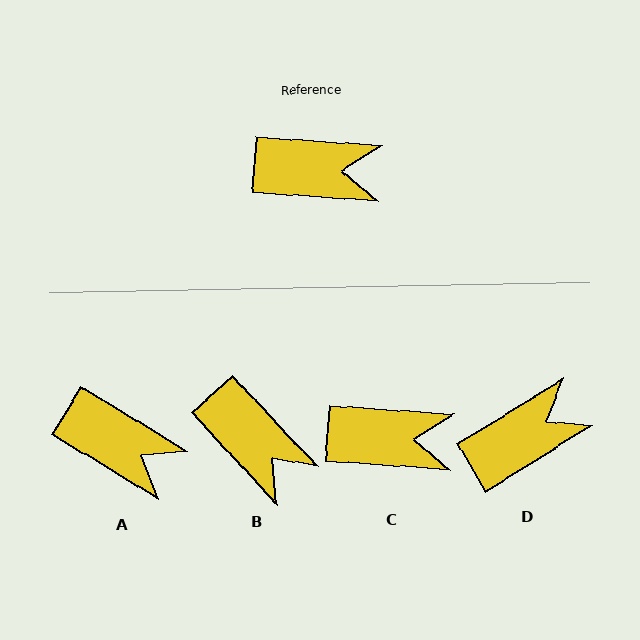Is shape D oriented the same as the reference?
No, it is off by about 36 degrees.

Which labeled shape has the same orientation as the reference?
C.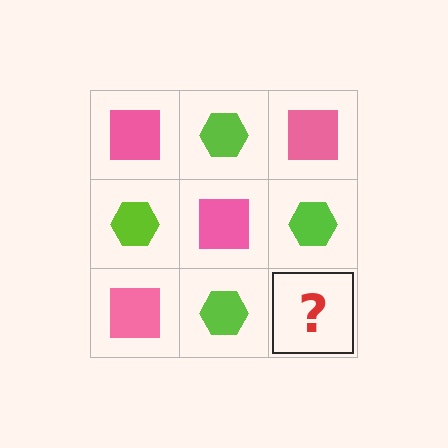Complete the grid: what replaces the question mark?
The question mark should be replaced with a pink square.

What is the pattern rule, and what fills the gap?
The rule is that it alternates pink square and lime hexagon in a checkerboard pattern. The gap should be filled with a pink square.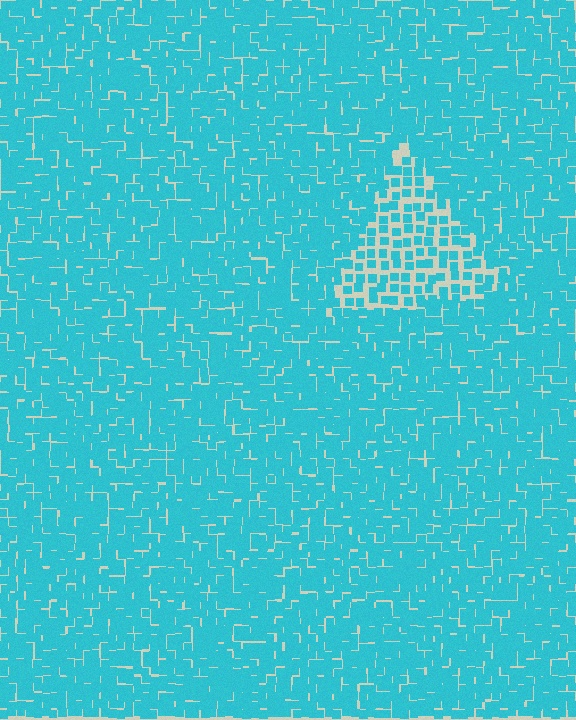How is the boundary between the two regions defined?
The boundary is defined by a change in element density (approximately 2.0x ratio). All elements are the same color, size, and shape.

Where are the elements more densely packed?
The elements are more densely packed outside the triangle boundary.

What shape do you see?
I see a triangle.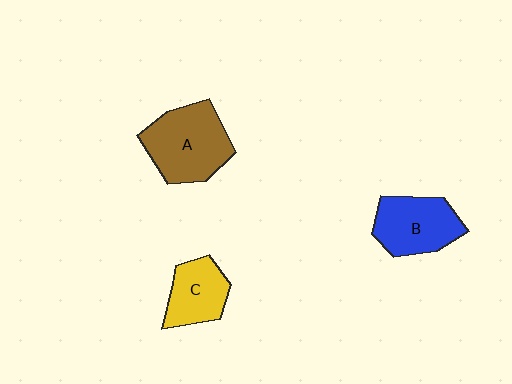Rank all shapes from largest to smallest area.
From largest to smallest: A (brown), B (blue), C (yellow).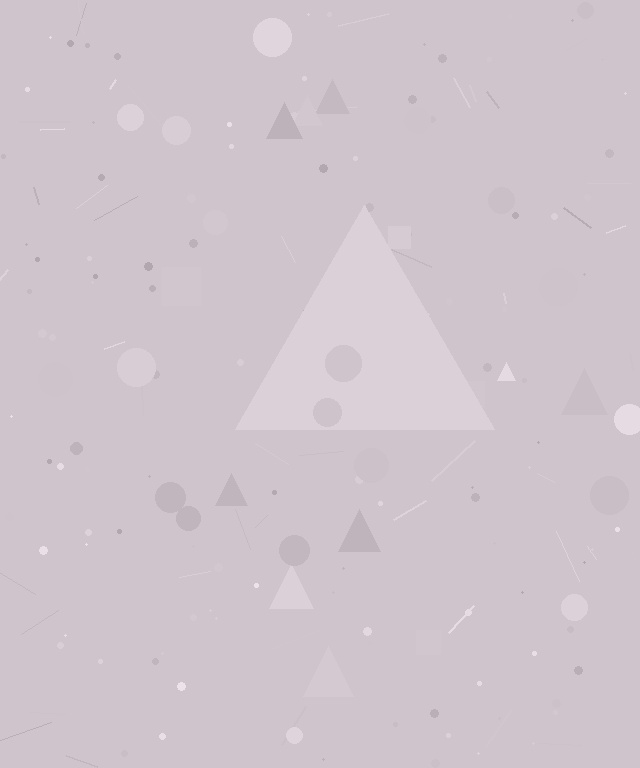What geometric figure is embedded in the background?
A triangle is embedded in the background.